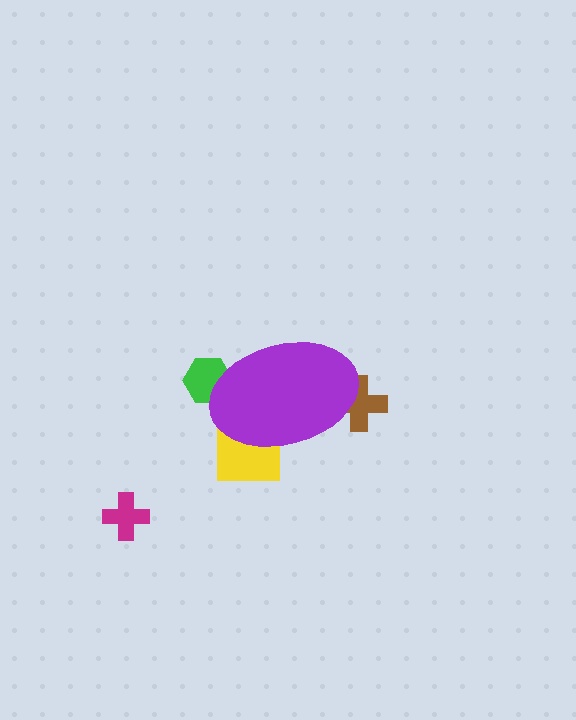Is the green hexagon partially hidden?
Yes, the green hexagon is partially hidden behind the purple ellipse.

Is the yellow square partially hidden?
Yes, the yellow square is partially hidden behind the purple ellipse.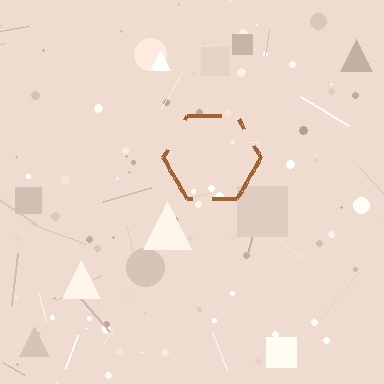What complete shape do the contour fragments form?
The contour fragments form a hexagon.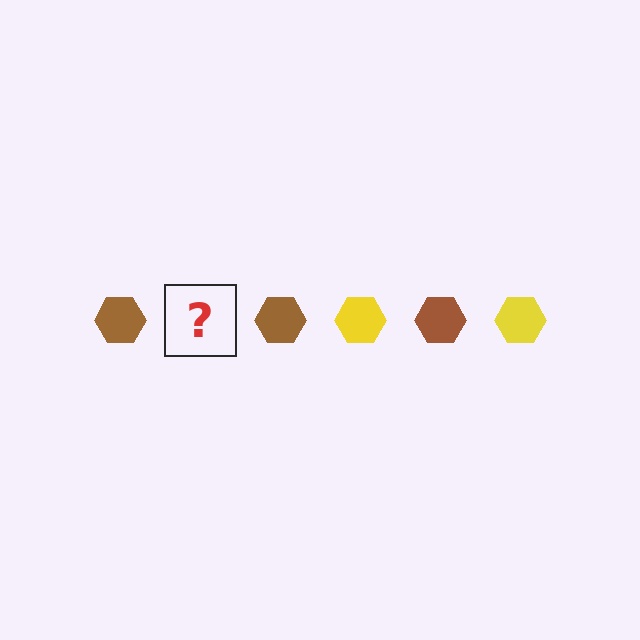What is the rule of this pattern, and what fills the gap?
The rule is that the pattern cycles through brown, yellow hexagons. The gap should be filled with a yellow hexagon.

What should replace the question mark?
The question mark should be replaced with a yellow hexagon.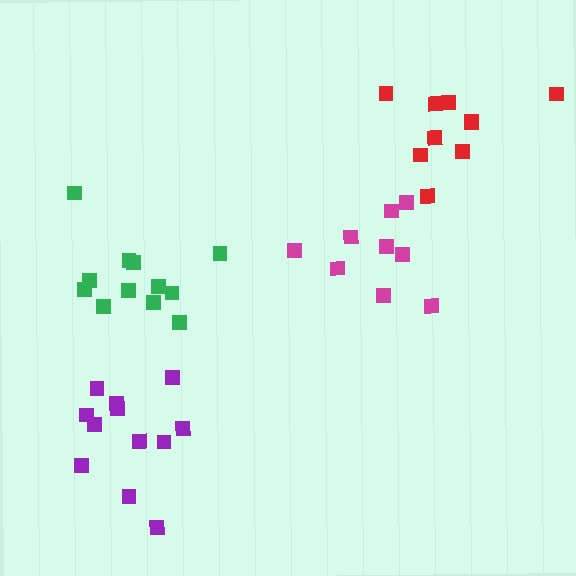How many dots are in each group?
Group 1: 10 dots, Group 2: 12 dots, Group 3: 12 dots, Group 4: 9 dots (43 total).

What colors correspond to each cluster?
The clusters are colored: red, green, purple, magenta.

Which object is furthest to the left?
The purple cluster is leftmost.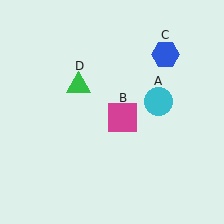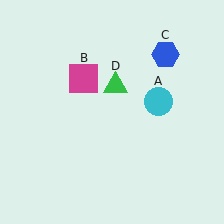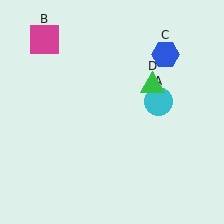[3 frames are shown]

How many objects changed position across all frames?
2 objects changed position: magenta square (object B), green triangle (object D).